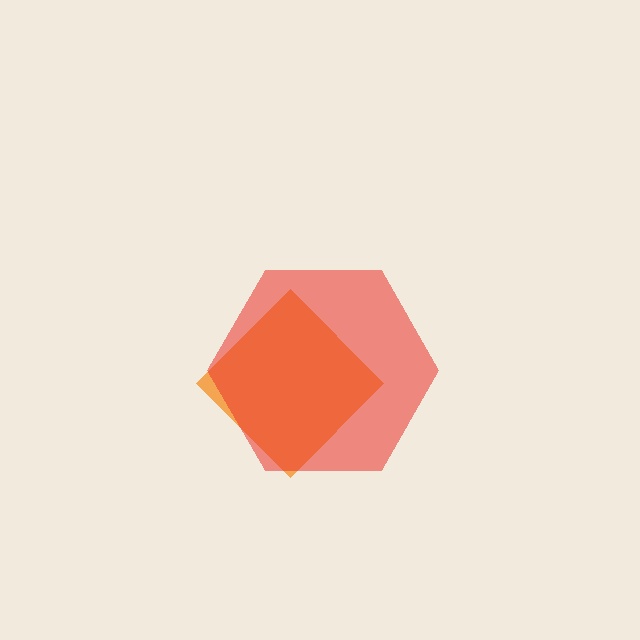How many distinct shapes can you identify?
There are 2 distinct shapes: an orange diamond, a red hexagon.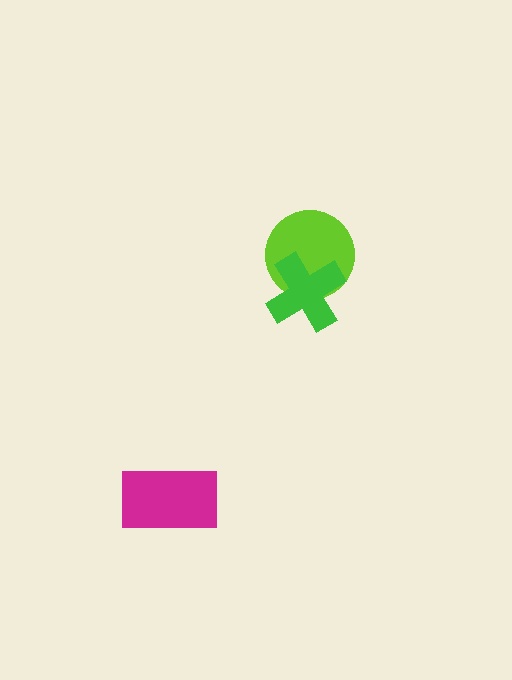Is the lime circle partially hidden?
Yes, it is partially covered by another shape.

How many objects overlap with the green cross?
1 object overlaps with the green cross.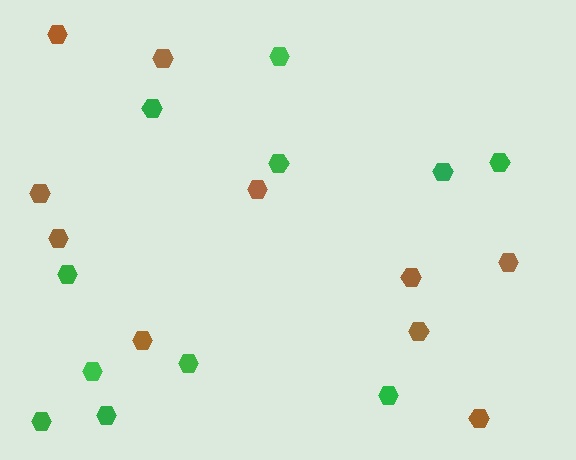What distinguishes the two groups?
There are 2 groups: one group of brown hexagons (10) and one group of green hexagons (11).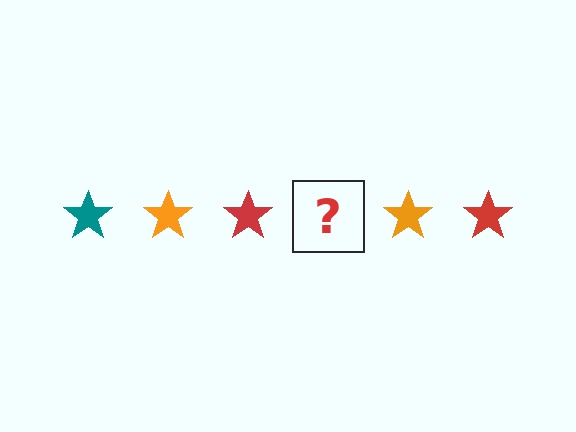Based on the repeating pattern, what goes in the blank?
The blank should be a teal star.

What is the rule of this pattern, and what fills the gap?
The rule is that the pattern cycles through teal, orange, red stars. The gap should be filled with a teal star.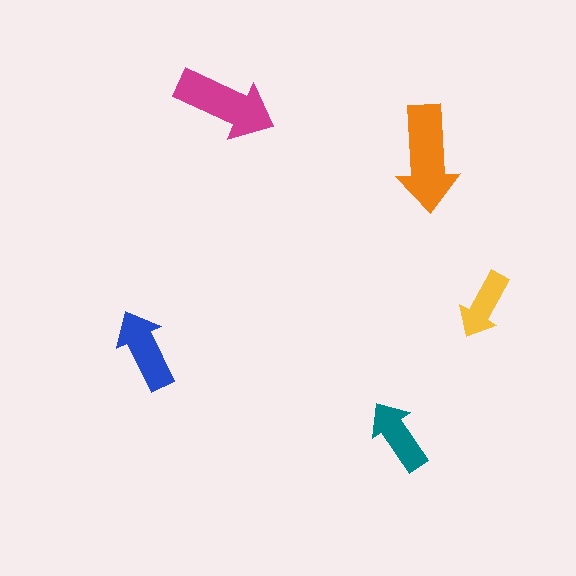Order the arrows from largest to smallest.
the orange one, the magenta one, the blue one, the teal one, the yellow one.